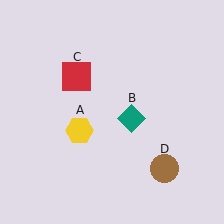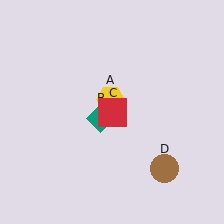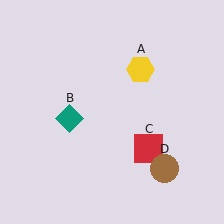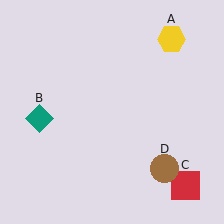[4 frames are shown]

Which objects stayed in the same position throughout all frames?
Brown circle (object D) remained stationary.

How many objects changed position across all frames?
3 objects changed position: yellow hexagon (object A), teal diamond (object B), red square (object C).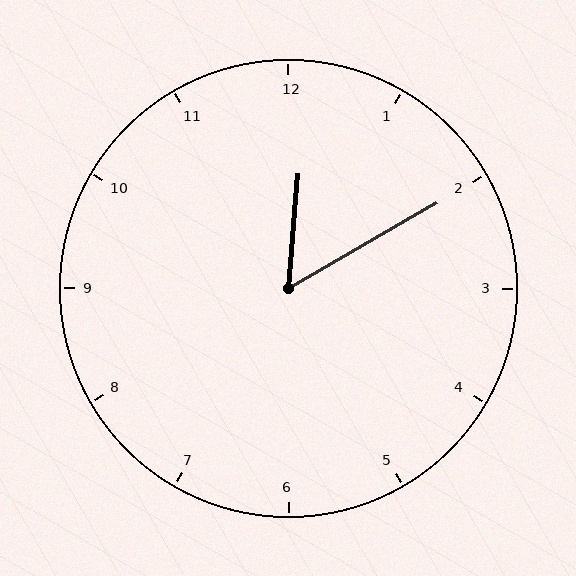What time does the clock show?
12:10.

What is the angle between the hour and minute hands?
Approximately 55 degrees.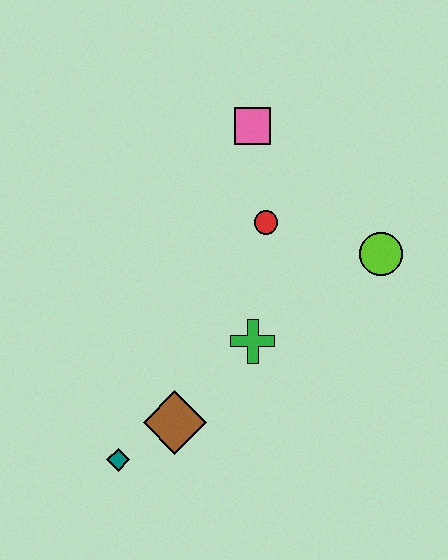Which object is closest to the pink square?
The red circle is closest to the pink square.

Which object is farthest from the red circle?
The teal diamond is farthest from the red circle.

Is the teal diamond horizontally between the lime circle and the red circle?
No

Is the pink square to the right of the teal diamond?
Yes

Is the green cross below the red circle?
Yes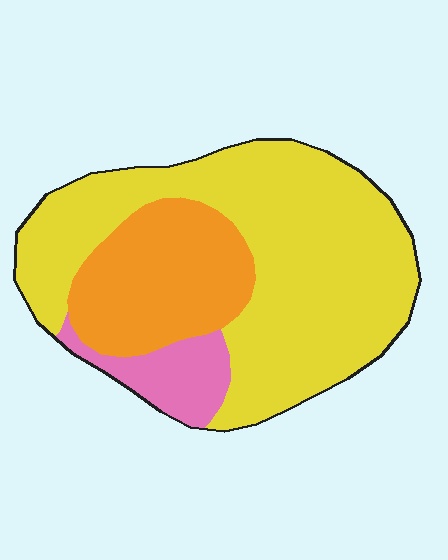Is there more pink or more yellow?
Yellow.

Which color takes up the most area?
Yellow, at roughly 65%.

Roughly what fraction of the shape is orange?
Orange takes up about one quarter (1/4) of the shape.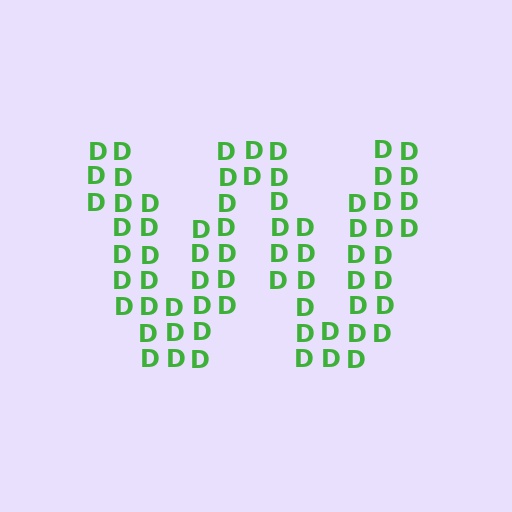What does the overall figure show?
The overall figure shows the letter W.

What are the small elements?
The small elements are letter D's.